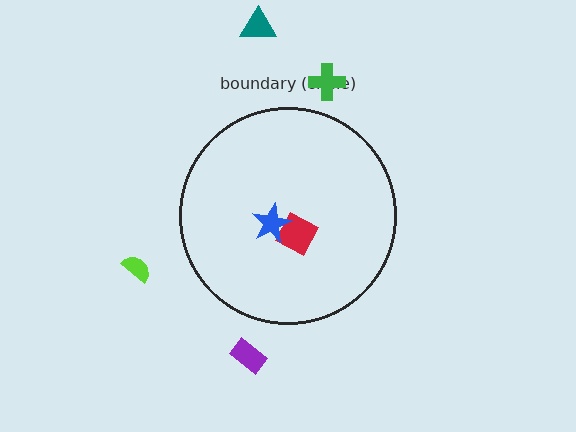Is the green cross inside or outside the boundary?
Outside.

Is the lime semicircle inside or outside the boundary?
Outside.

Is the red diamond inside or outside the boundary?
Inside.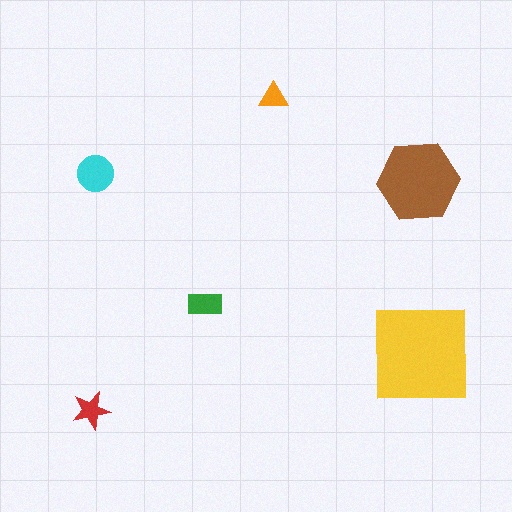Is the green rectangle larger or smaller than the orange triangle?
Larger.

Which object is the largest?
The yellow square.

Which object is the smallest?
The orange triangle.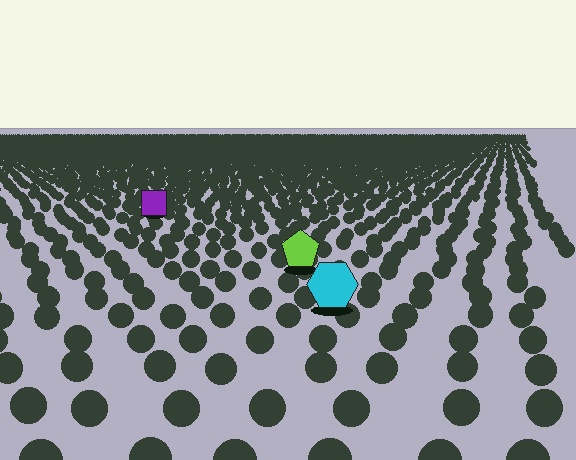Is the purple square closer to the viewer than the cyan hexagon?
No. The cyan hexagon is closer — you can tell from the texture gradient: the ground texture is coarser near it.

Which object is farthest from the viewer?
The purple square is farthest from the viewer. It appears smaller and the ground texture around it is denser.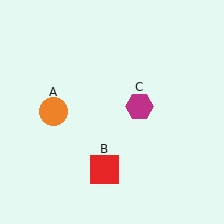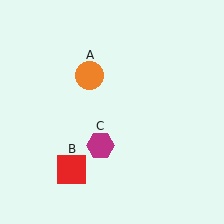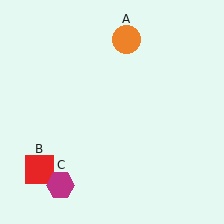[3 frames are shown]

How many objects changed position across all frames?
3 objects changed position: orange circle (object A), red square (object B), magenta hexagon (object C).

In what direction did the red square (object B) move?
The red square (object B) moved left.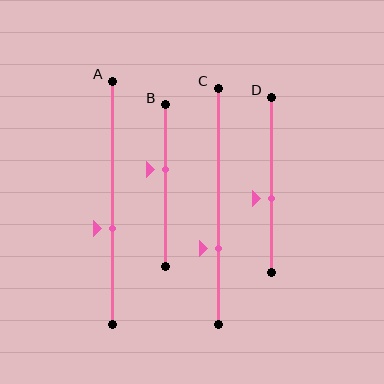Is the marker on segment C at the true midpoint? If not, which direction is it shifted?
No, the marker on segment C is shifted downward by about 18% of the segment length.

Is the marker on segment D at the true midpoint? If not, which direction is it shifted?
No, the marker on segment D is shifted downward by about 8% of the segment length.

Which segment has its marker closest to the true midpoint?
Segment D has its marker closest to the true midpoint.